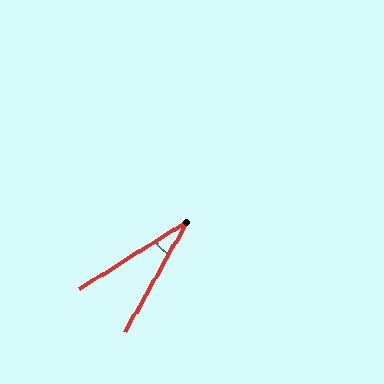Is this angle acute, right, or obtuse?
It is acute.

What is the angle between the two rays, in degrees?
Approximately 28 degrees.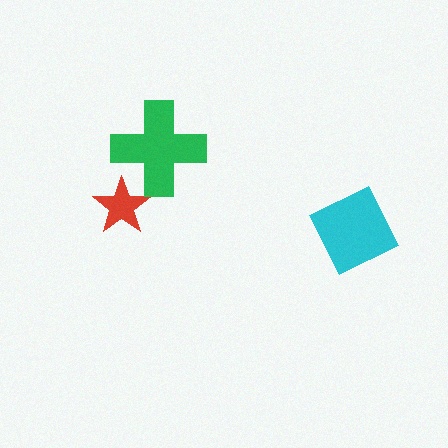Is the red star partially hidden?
Yes, it is partially covered by another shape.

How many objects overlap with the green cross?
1 object overlaps with the green cross.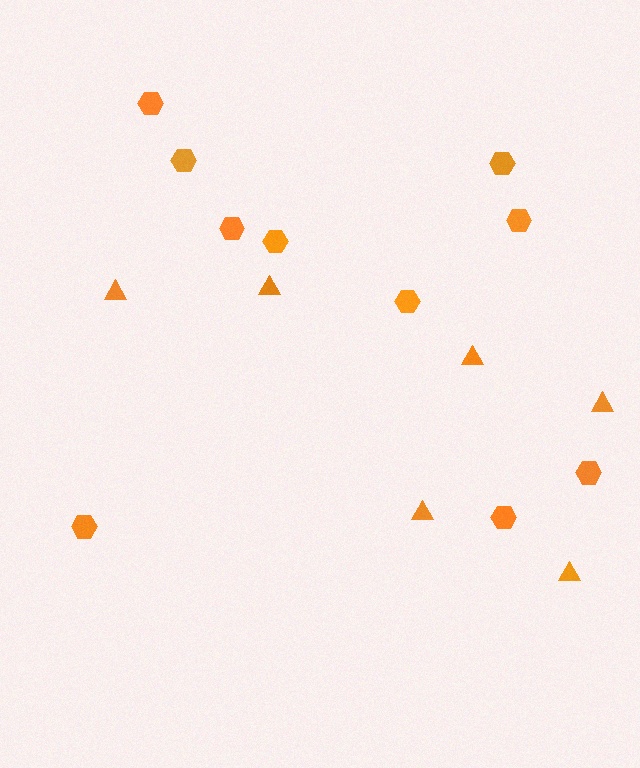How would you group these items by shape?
There are 2 groups: one group of hexagons (10) and one group of triangles (6).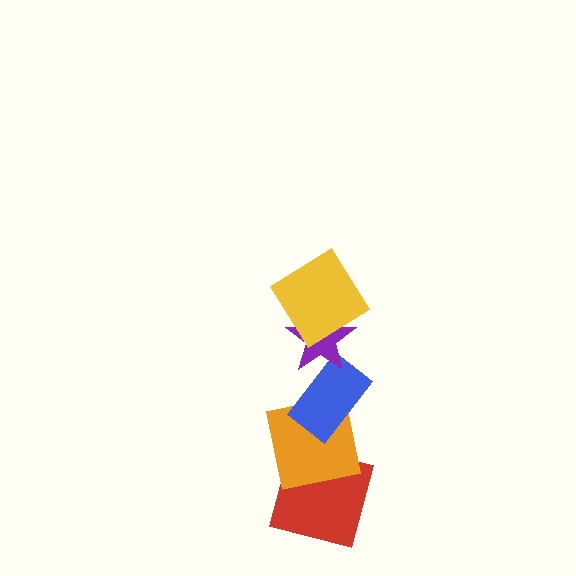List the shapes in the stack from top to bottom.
From top to bottom: the yellow diamond, the purple star, the blue rectangle, the orange square, the red square.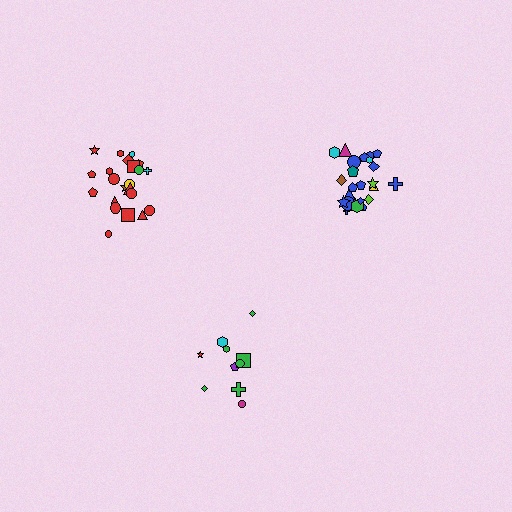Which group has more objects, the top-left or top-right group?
The top-right group.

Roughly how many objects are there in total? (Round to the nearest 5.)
Roughly 55 objects in total.